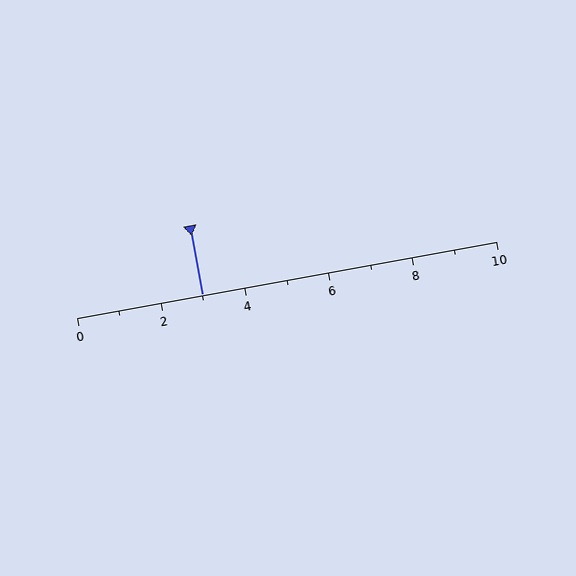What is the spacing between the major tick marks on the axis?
The major ticks are spaced 2 apart.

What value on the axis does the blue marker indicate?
The marker indicates approximately 3.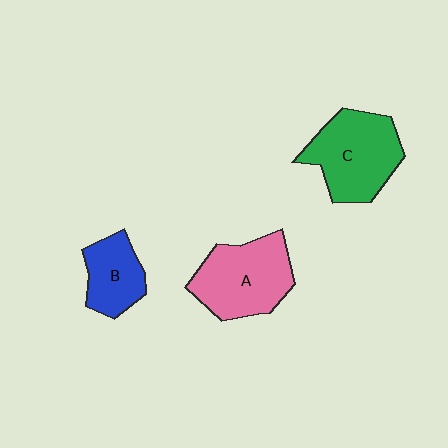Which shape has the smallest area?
Shape B (blue).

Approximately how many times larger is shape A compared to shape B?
Approximately 1.7 times.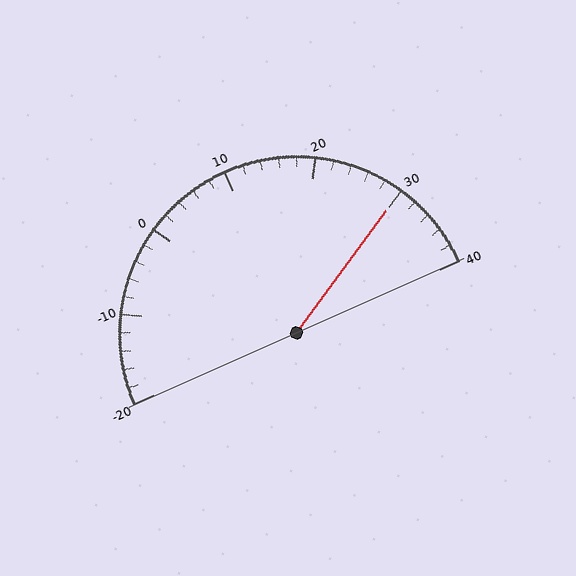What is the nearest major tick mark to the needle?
The nearest major tick mark is 30.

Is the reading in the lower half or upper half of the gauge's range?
The reading is in the upper half of the range (-20 to 40).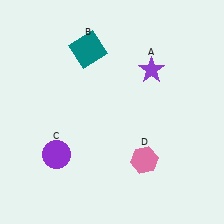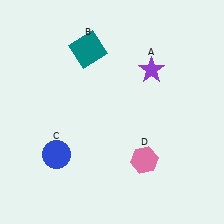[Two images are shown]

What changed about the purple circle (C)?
In Image 1, C is purple. In Image 2, it changed to blue.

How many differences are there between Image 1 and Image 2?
There is 1 difference between the two images.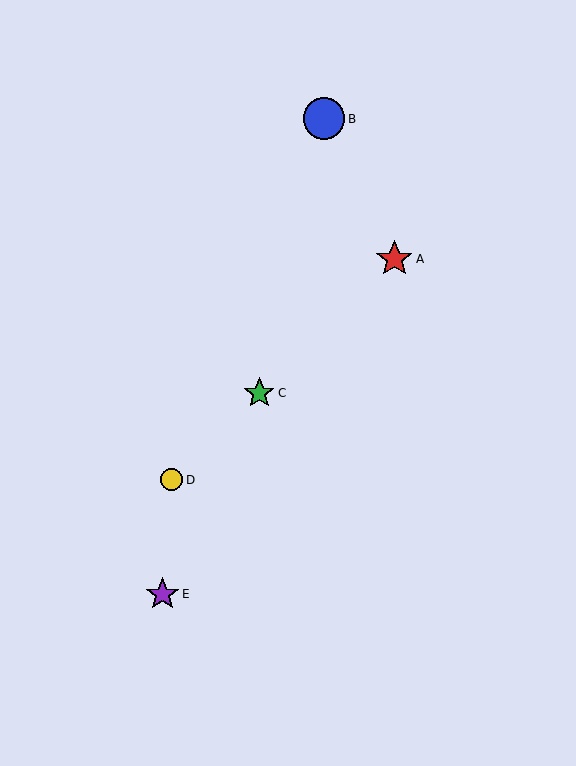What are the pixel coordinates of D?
Object D is at (172, 480).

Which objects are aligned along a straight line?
Objects A, C, D are aligned along a straight line.